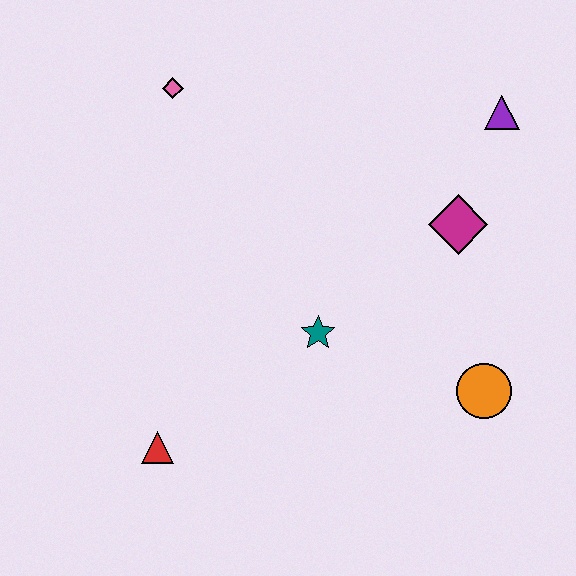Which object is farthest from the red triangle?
The purple triangle is farthest from the red triangle.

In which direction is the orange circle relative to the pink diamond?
The orange circle is to the right of the pink diamond.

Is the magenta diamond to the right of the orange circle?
No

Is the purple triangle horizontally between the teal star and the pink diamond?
No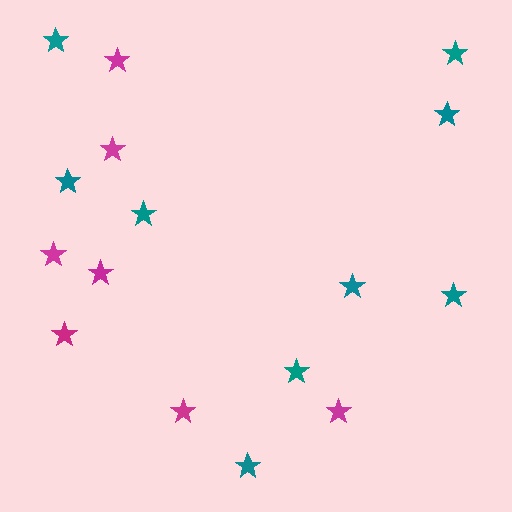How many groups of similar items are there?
There are 2 groups: one group of teal stars (9) and one group of magenta stars (7).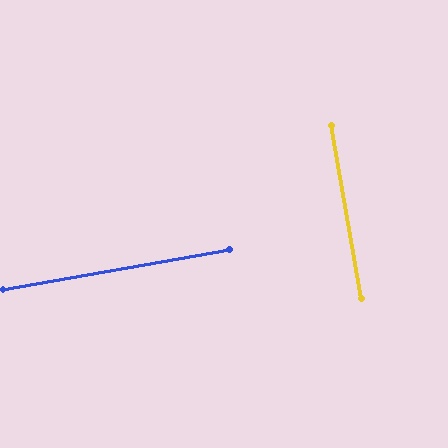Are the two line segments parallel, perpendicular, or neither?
Perpendicular — they meet at approximately 90°.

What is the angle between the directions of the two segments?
Approximately 90 degrees.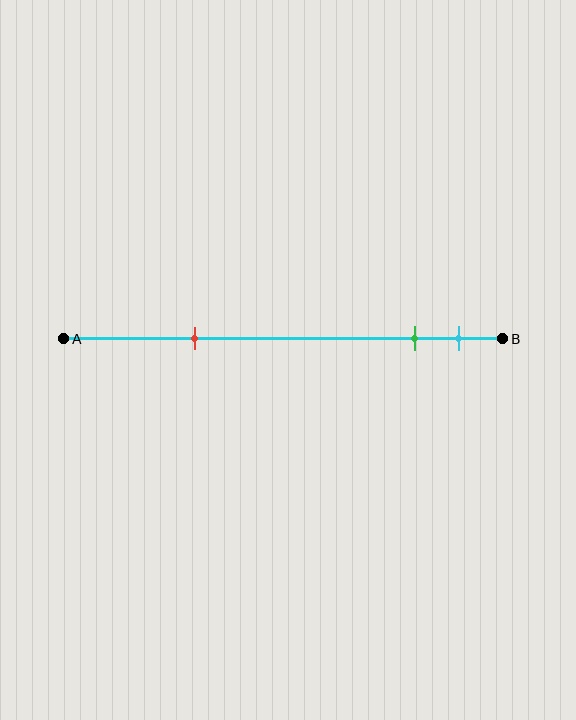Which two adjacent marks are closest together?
The green and cyan marks are the closest adjacent pair.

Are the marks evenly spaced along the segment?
No, the marks are not evenly spaced.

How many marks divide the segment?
There are 3 marks dividing the segment.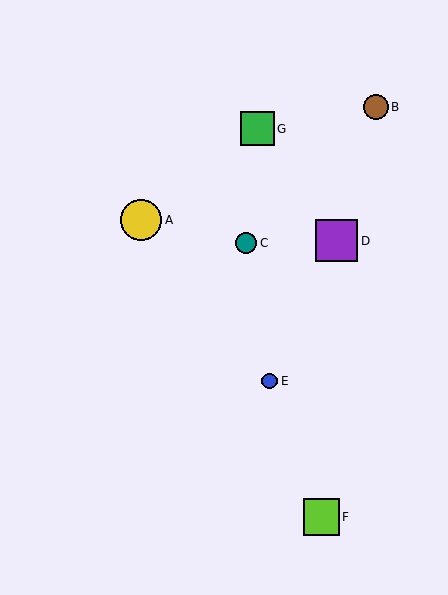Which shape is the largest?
The purple square (labeled D) is the largest.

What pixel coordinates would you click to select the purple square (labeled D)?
Click at (337, 241) to select the purple square D.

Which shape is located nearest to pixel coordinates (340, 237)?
The purple square (labeled D) at (337, 241) is nearest to that location.